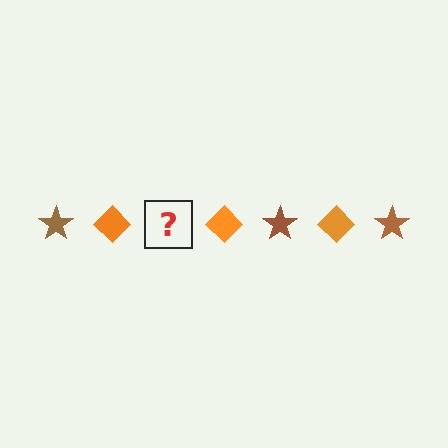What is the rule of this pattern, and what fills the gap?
The rule is that the pattern alternates between brown star and orange diamond. The gap should be filled with a brown star.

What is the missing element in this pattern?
The missing element is a brown star.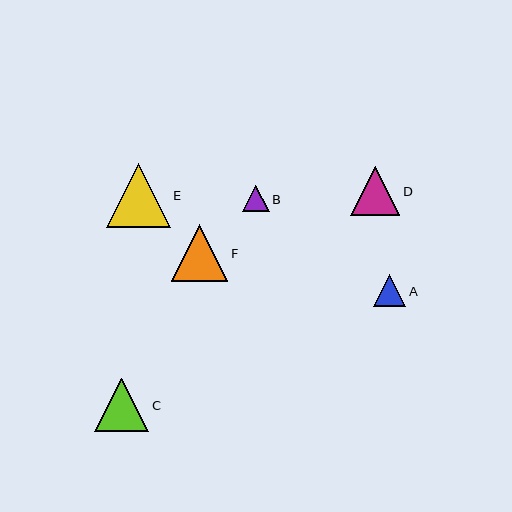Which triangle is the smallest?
Triangle B is the smallest with a size of approximately 27 pixels.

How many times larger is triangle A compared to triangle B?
Triangle A is approximately 1.2 times the size of triangle B.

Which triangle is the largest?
Triangle E is the largest with a size of approximately 64 pixels.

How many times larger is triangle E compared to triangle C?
Triangle E is approximately 1.2 times the size of triangle C.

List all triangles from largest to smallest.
From largest to smallest: E, F, C, D, A, B.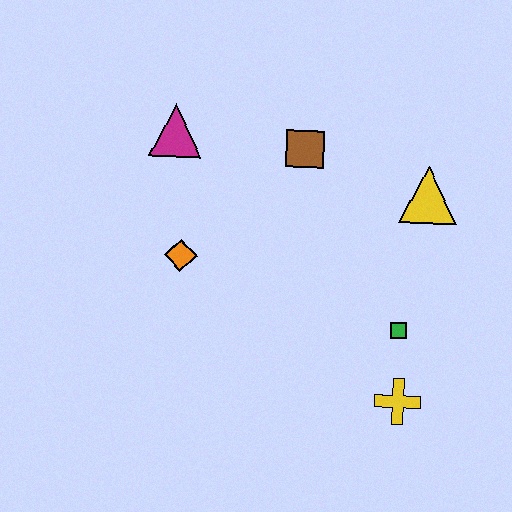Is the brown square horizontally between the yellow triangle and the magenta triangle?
Yes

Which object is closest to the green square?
The yellow cross is closest to the green square.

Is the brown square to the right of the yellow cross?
No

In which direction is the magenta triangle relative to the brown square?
The magenta triangle is to the left of the brown square.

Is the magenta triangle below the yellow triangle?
No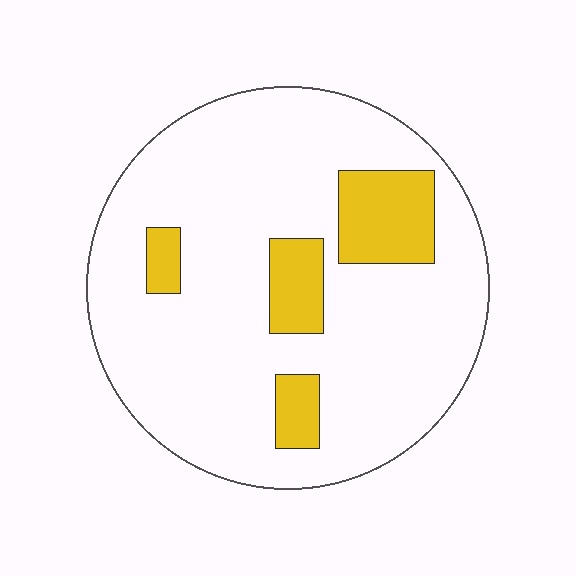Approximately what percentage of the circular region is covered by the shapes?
Approximately 15%.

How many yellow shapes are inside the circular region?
4.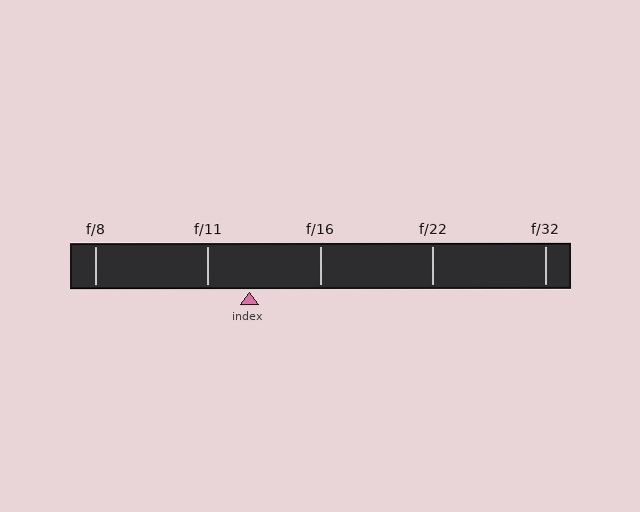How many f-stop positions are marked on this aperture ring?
There are 5 f-stop positions marked.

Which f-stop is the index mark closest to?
The index mark is closest to f/11.